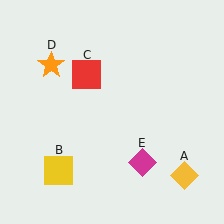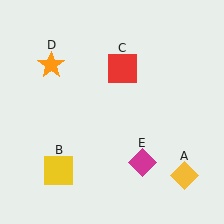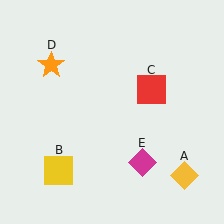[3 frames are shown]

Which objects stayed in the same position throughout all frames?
Yellow diamond (object A) and yellow square (object B) and orange star (object D) and magenta diamond (object E) remained stationary.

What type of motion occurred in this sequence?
The red square (object C) rotated clockwise around the center of the scene.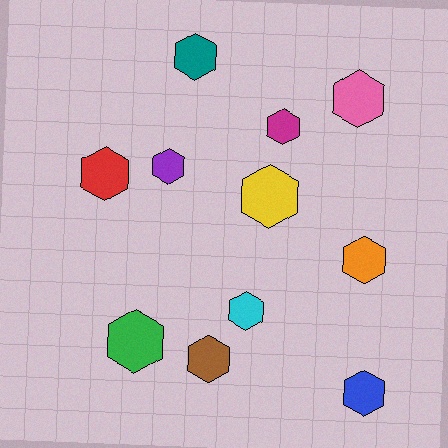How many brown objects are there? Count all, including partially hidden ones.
There is 1 brown object.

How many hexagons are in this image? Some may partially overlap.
There are 11 hexagons.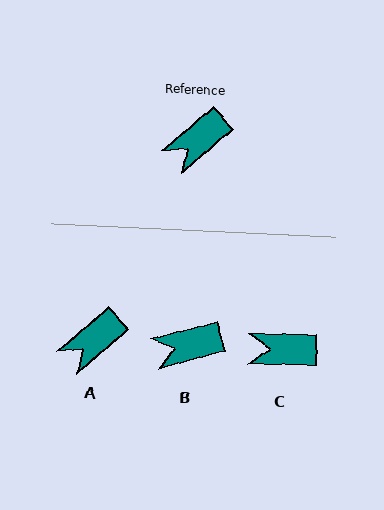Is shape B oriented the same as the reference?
No, it is off by about 26 degrees.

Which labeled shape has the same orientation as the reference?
A.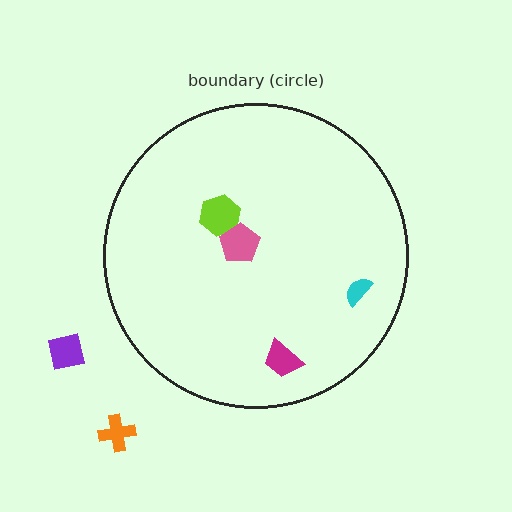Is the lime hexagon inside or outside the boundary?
Inside.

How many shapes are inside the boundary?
4 inside, 2 outside.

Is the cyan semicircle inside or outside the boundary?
Inside.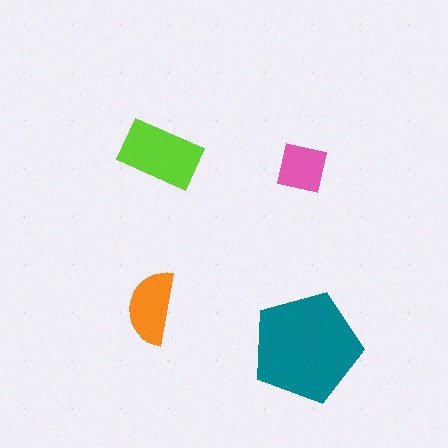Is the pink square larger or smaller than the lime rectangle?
Smaller.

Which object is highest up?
The lime rectangle is topmost.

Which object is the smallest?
The pink square.